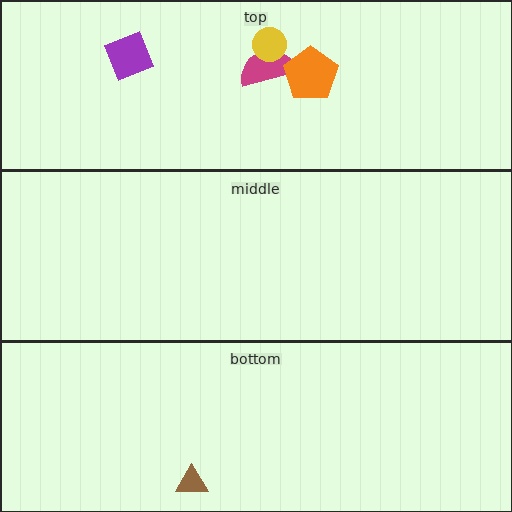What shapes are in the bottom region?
The brown triangle.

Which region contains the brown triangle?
The bottom region.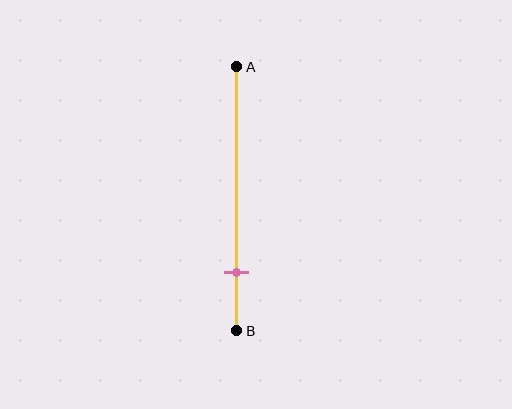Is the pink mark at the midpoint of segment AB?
No, the mark is at about 80% from A, not at the 50% midpoint.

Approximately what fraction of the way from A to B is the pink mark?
The pink mark is approximately 80% of the way from A to B.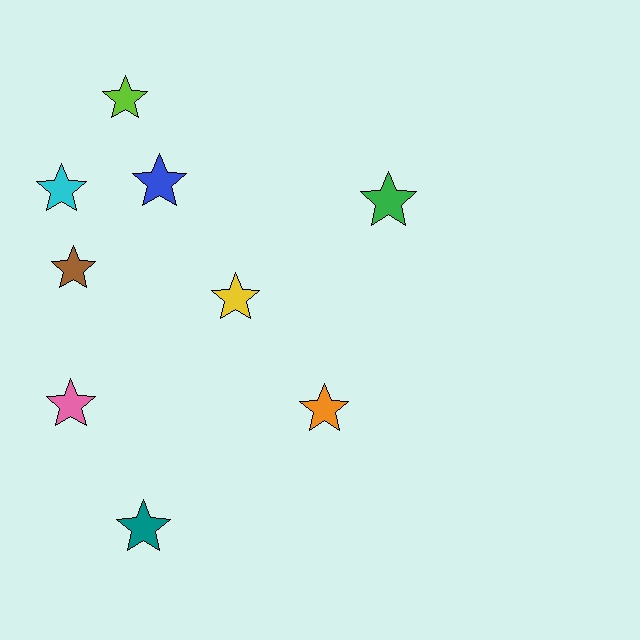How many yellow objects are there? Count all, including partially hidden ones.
There is 1 yellow object.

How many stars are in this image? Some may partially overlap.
There are 9 stars.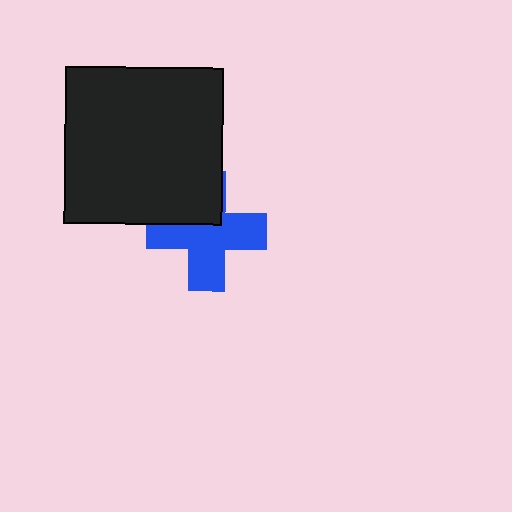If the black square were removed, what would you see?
You would see the complete blue cross.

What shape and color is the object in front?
The object in front is a black square.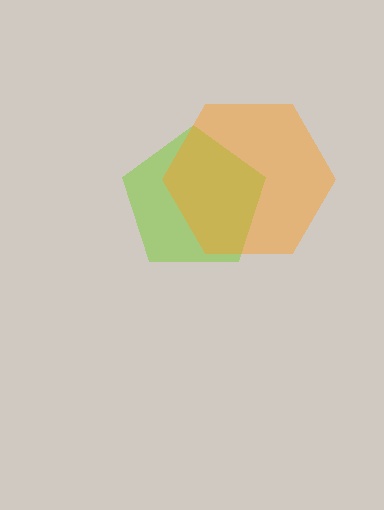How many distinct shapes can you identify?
There are 2 distinct shapes: a lime pentagon, an orange hexagon.